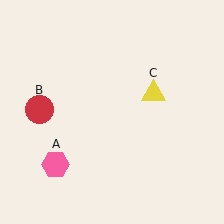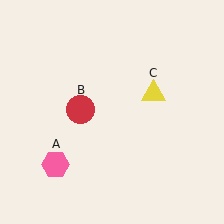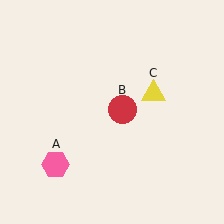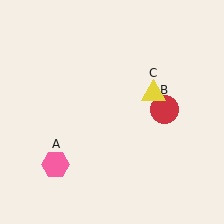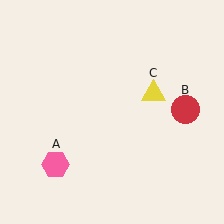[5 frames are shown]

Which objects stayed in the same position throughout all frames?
Pink hexagon (object A) and yellow triangle (object C) remained stationary.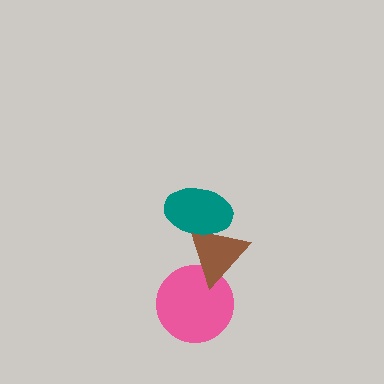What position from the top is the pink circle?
The pink circle is 3rd from the top.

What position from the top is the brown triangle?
The brown triangle is 2nd from the top.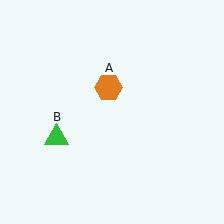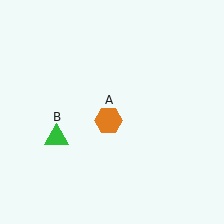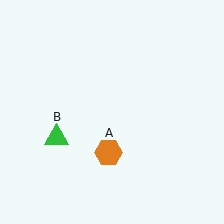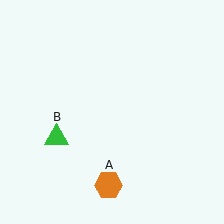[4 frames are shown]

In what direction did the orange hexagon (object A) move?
The orange hexagon (object A) moved down.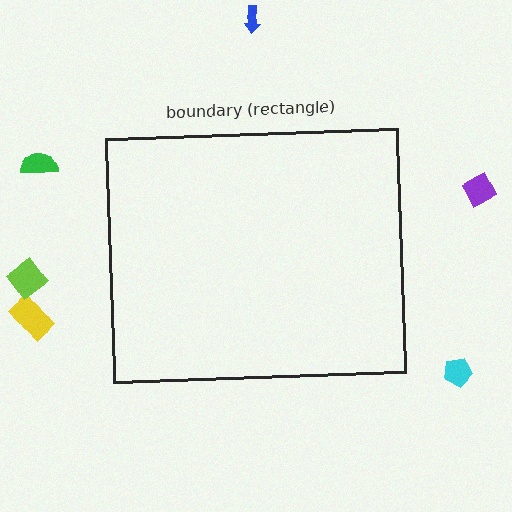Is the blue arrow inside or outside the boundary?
Outside.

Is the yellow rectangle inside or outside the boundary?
Outside.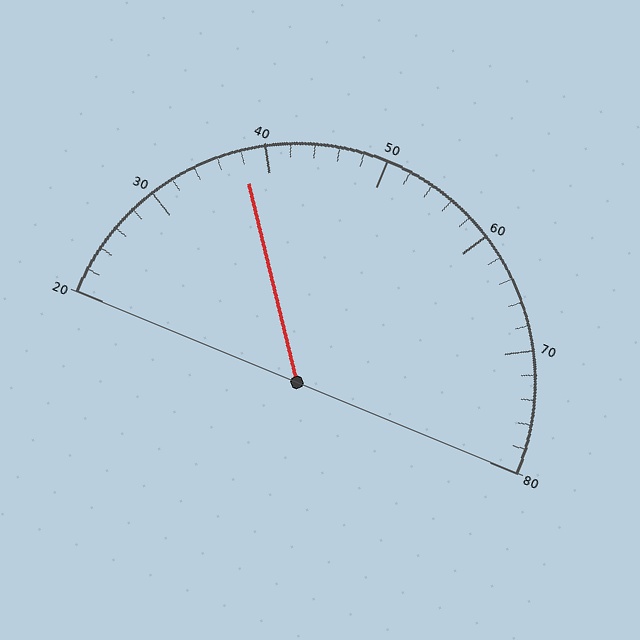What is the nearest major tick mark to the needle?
The nearest major tick mark is 40.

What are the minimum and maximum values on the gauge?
The gauge ranges from 20 to 80.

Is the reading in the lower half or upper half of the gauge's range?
The reading is in the lower half of the range (20 to 80).